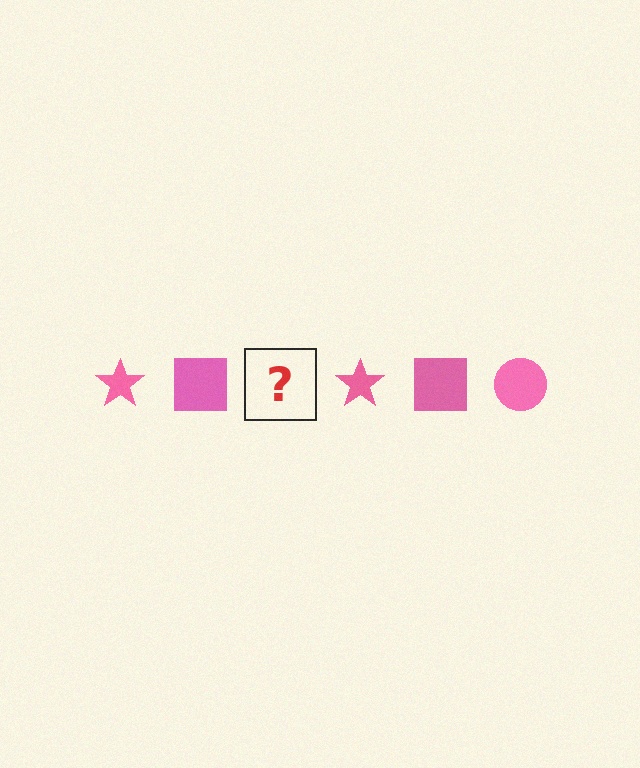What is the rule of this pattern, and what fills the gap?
The rule is that the pattern cycles through star, square, circle shapes in pink. The gap should be filled with a pink circle.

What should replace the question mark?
The question mark should be replaced with a pink circle.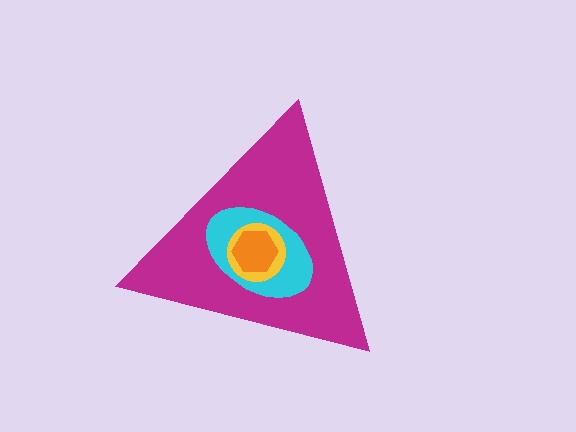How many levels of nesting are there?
4.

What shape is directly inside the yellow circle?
The orange hexagon.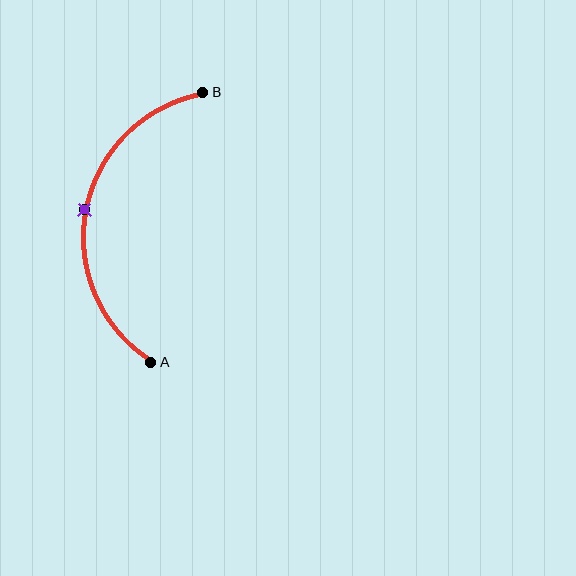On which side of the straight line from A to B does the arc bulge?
The arc bulges to the left of the straight line connecting A and B.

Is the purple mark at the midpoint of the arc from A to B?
Yes. The purple mark lies on the arc at equal arc-length from both A and B — it is the arc midpoint.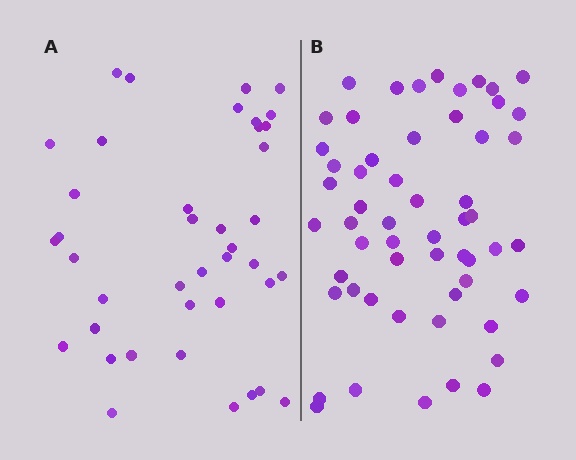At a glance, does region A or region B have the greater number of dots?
Region B (the right region) has more dots.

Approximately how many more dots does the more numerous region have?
Region B has approximately 15 more dots than region A.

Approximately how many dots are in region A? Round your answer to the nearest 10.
About 40 dots.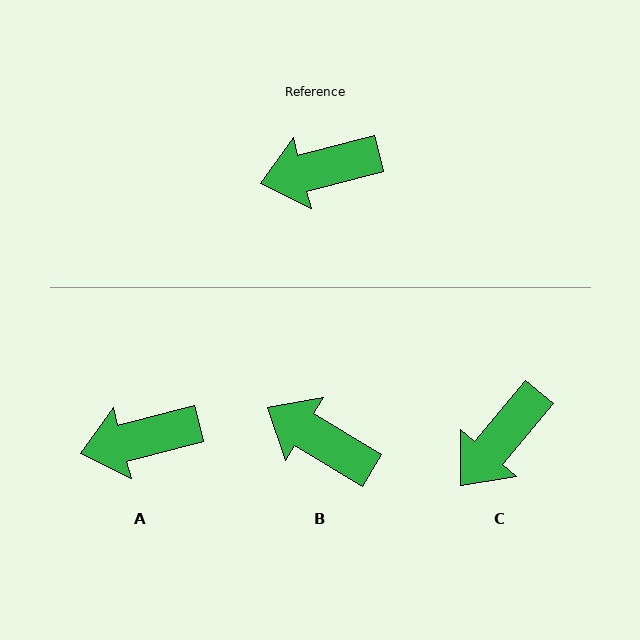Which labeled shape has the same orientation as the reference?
A.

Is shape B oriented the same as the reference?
No, it is off by about 45 degrees.